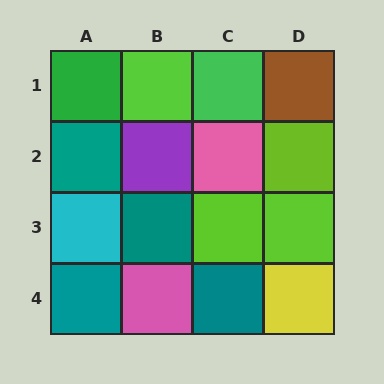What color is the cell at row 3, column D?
Lime.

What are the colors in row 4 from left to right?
Teal, pink, teal, yellow.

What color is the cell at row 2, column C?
Pink.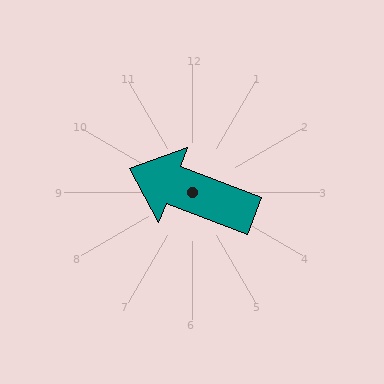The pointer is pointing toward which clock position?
Roughly 10 o'clock.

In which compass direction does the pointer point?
West.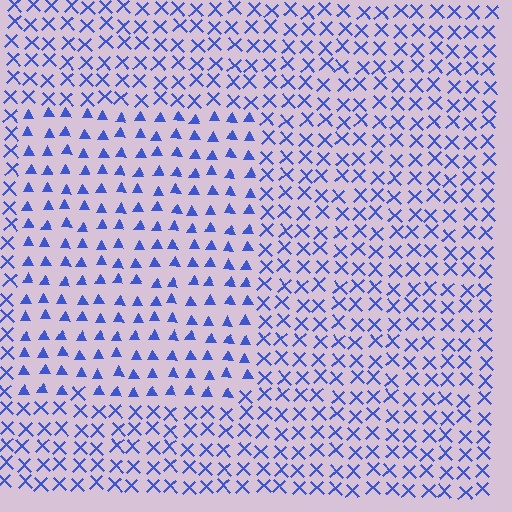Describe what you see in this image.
The image is filled with small blue elements arranged in a uniform grid. A rectangle-shaped region contains triangles, while the surrounding area contains X marks. The boundary is defined purely by the change in element shape.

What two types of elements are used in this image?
The image uses triangles inside the rectangle region and X marks outside it.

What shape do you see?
I see a rectangle.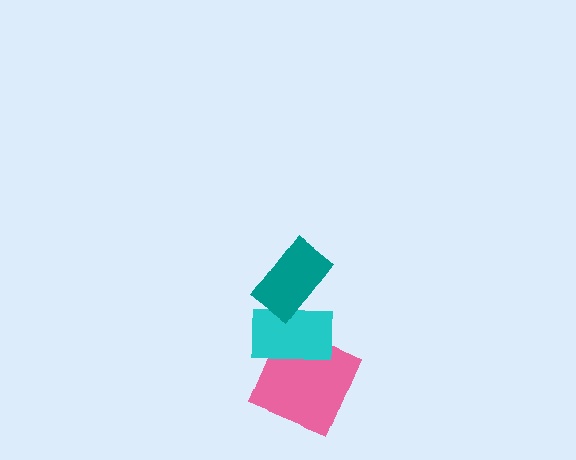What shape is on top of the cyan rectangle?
The teal rectangle is on top of the cyan rectangle.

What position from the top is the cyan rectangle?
The cyan rectangle is 2nd from the top.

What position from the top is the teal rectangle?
The teal rectangle is 1st from the top.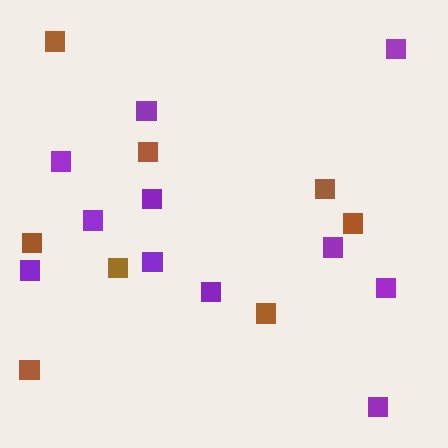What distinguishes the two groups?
There are 2 groups: one group of brown squares (8) and one group of purple squares (11).